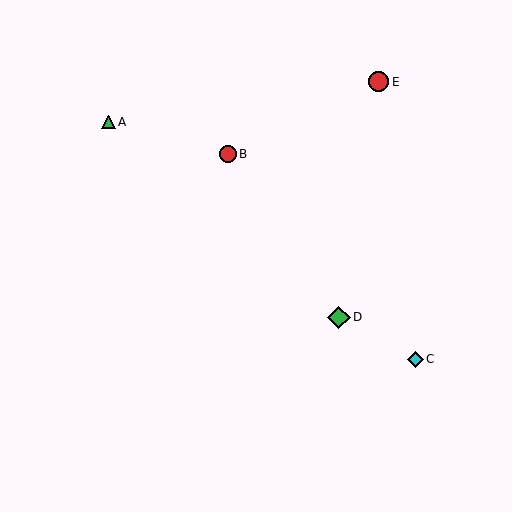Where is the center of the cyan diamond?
The center of the cyan diamond is at (415, 359).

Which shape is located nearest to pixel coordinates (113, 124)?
The green triangle (labeled A) at (108, 122) is nearest to that location.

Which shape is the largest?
The green diamond (labeled D) is the largest.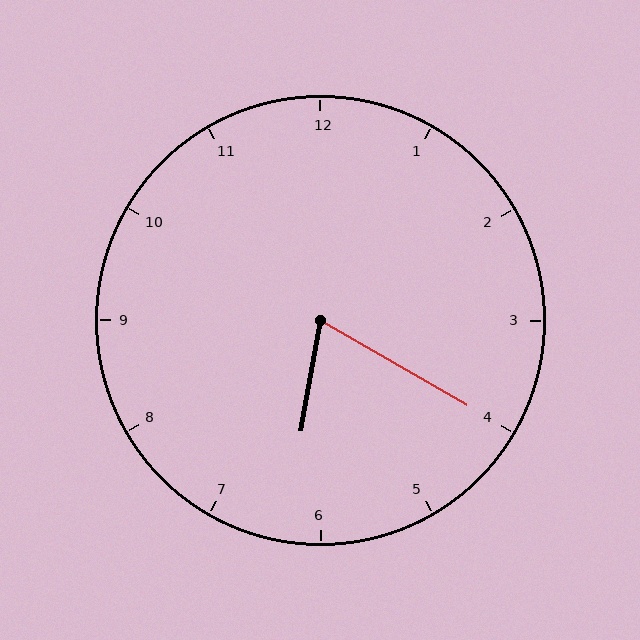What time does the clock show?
6:20.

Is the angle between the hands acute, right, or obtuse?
It is acute.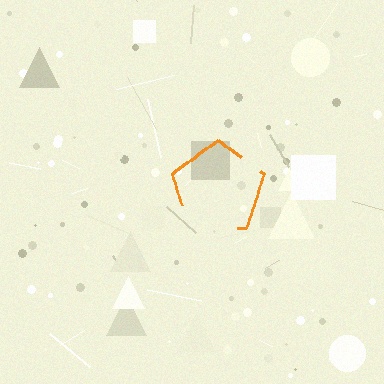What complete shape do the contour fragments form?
The contour fragments form a pentagon.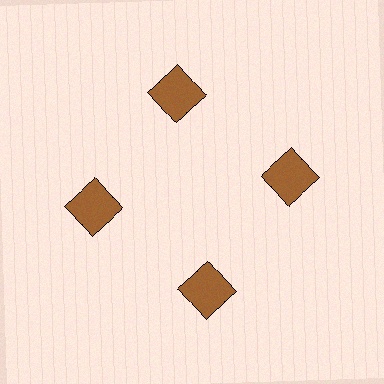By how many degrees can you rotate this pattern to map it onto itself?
The pattern maps onto itself every 90 degrees of rotation.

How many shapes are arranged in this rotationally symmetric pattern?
There are 4 shapes, arranged in 4 groups of 1.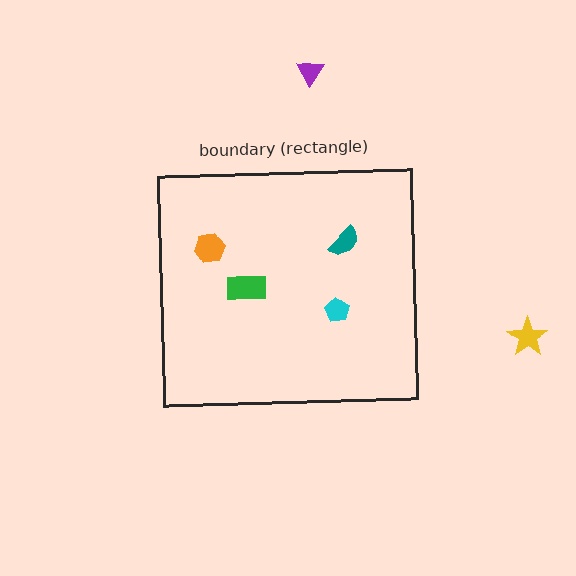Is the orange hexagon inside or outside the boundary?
Inside.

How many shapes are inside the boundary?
4 inside, 2 outside.